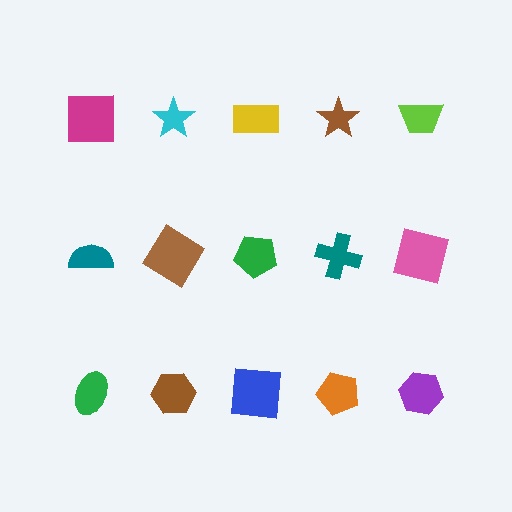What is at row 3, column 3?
A blue square.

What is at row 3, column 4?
An orange pentagon.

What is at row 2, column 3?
A green pentagon.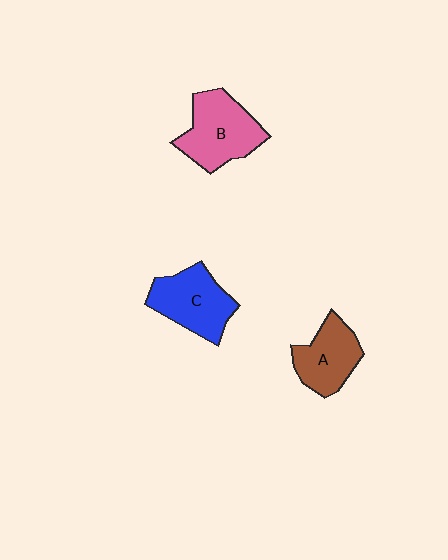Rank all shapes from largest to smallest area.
From largest to smallest: B (pink), C (blue), A (brown).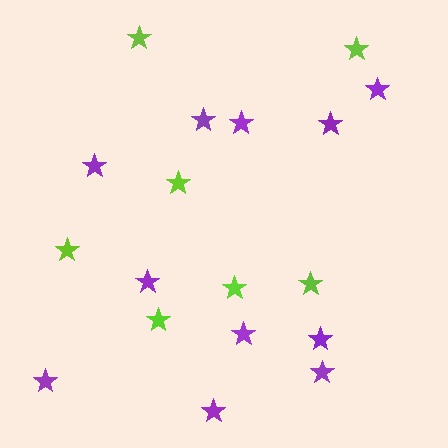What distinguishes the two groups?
There are 2 groups: one group of purple stars (11) and one group of lime stars (7).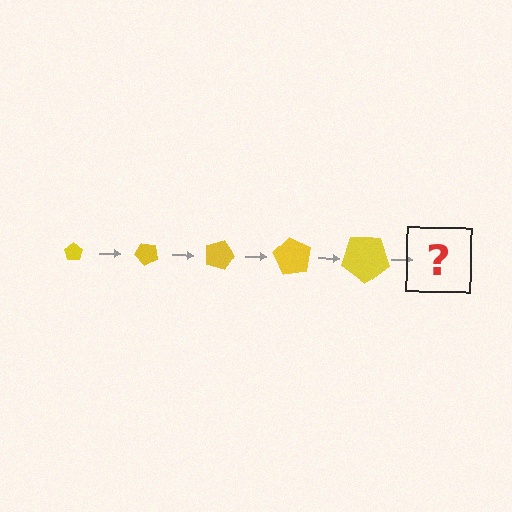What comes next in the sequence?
The next element should be a pentagon, larger than the previous one and rotated 225 degrees from the start.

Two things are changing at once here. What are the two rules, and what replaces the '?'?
The two rules are that the pentagon grows larger each step and it rotates 45 degrees each step. The '?' should be a pentagon, larger than the previous one and rotated 225 degrees from the start.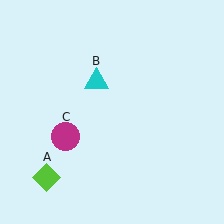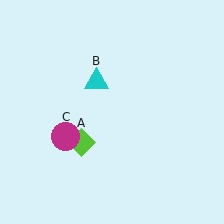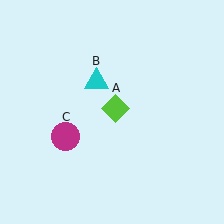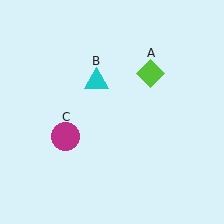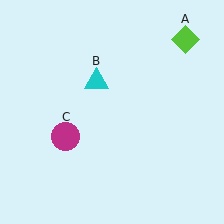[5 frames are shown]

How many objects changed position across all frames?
1 object changed position: lime diamond (object A).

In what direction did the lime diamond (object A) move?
The lime diamond (object A) moved up and to the right.